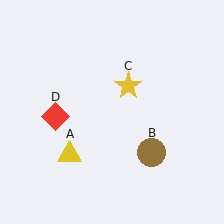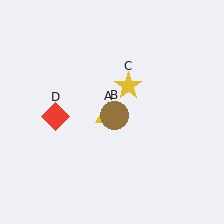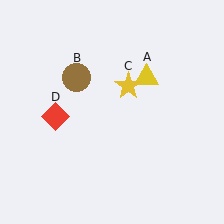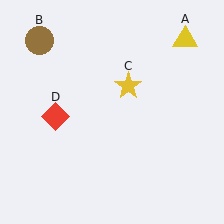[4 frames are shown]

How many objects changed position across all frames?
2 objects changed position: yellow triangle (object A), brown circle (object B).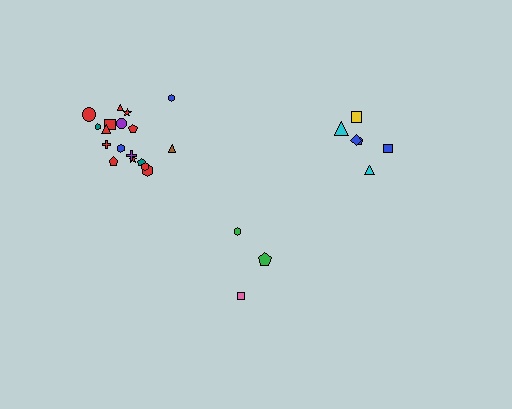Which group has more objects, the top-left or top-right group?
The top-left group.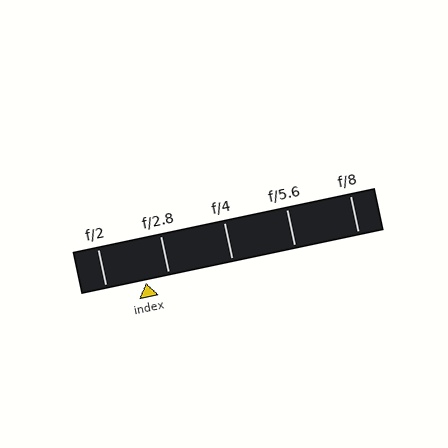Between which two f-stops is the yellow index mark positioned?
The index mark is between f/2 and f/2.8.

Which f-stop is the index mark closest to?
The index mark is closest to f/2.8.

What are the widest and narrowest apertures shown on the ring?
The widest aperture shown is f/2 and the narrowest is f/8.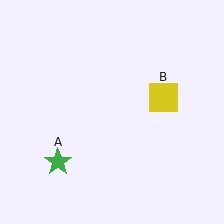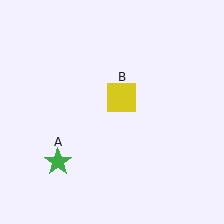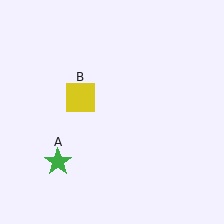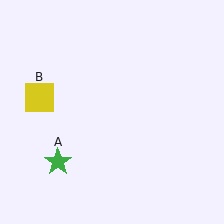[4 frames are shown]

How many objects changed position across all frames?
1 object changed position: yellow square (object B).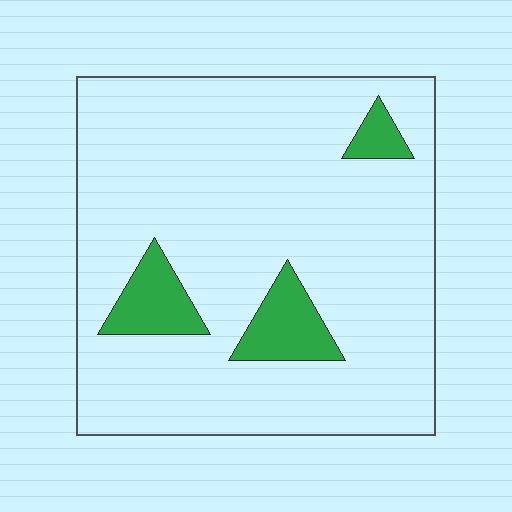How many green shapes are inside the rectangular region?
3.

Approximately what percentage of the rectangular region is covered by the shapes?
Approximately 10%.